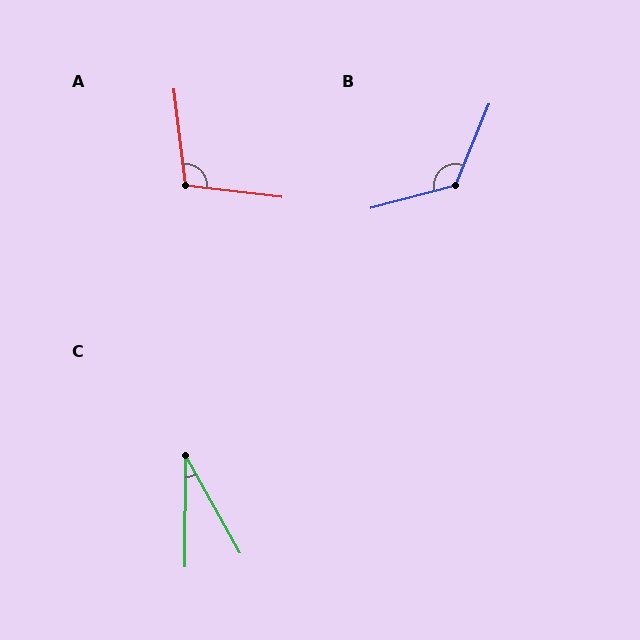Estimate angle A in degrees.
Approximately 104 degrees.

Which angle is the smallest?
C, at approximately 30 degrees.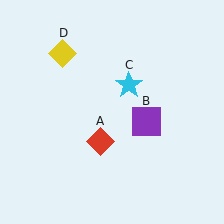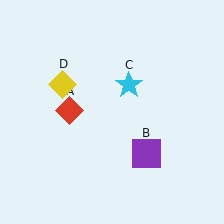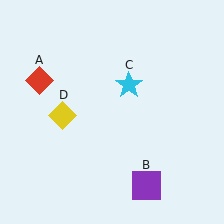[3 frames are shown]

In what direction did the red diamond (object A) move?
The red diamond (object A) moved up and to the left.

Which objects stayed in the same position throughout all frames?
Cyan star (object C) remained stationary.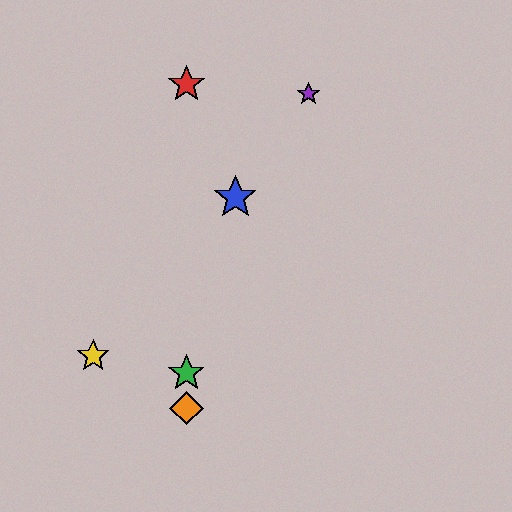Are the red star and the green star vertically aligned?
Yes, both are at x≈186.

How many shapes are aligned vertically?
3 shapes (the red star, the green star, the orange diamond) are aligned vertically.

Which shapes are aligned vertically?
The red star, the green star, the orange diamond are aligned vertically.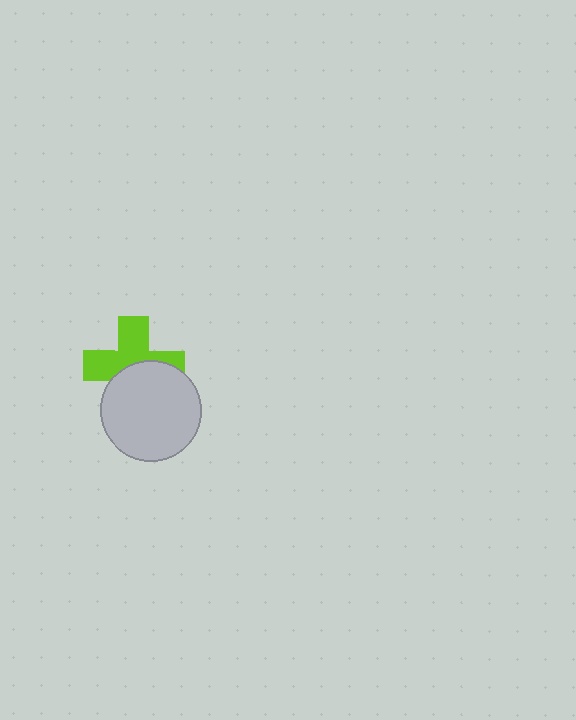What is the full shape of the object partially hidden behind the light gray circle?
The partially hidden object is a lime cross.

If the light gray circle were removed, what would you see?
You would see the complete lime cross.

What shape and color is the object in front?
The object in front is a light gray circle.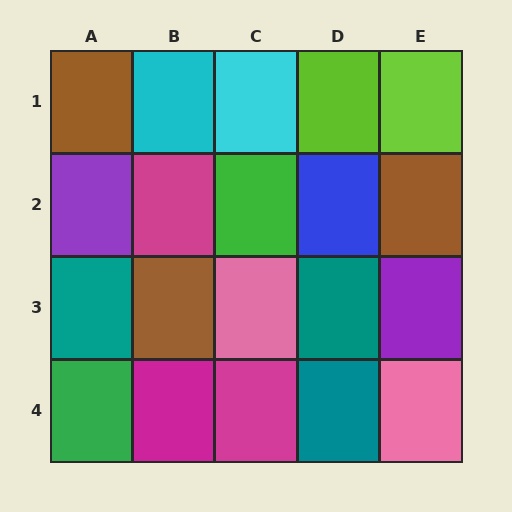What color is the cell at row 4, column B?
Magenta.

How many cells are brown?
3 cells are brown.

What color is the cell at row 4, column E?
Pink.